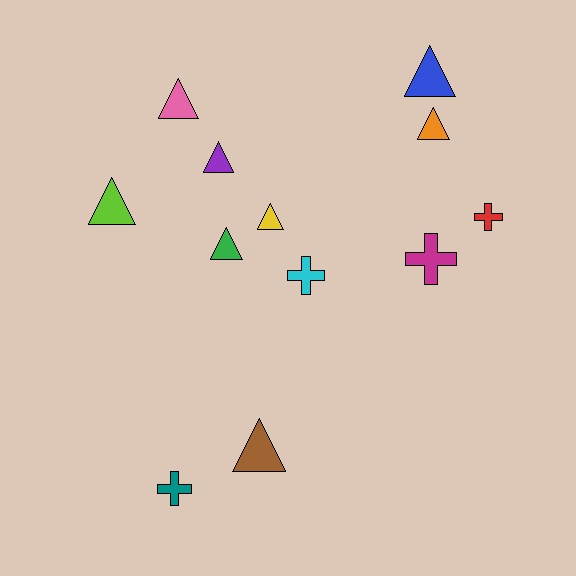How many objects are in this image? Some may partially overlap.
There are 12 objects.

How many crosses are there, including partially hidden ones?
There are 4 crosses.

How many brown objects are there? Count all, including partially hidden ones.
There is 1 brown object.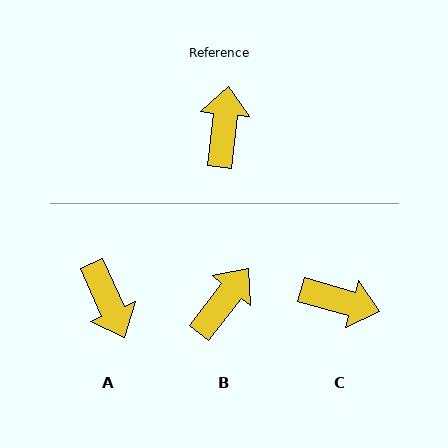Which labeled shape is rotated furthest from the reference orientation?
A, about 150 degrees away.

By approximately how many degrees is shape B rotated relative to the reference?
Approximately 32 degrees clockwise.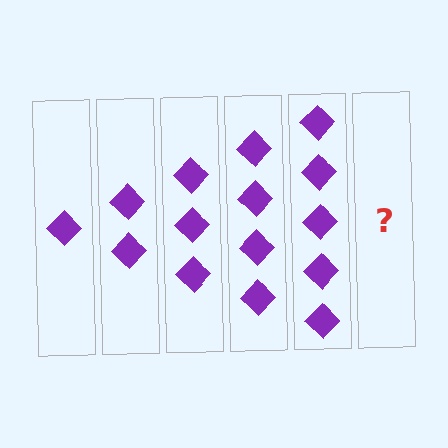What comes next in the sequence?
The next element should be 6 diamonds.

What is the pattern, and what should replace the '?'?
The pattern is that each step adds one more diamond. The '?' should be 6 diamonds.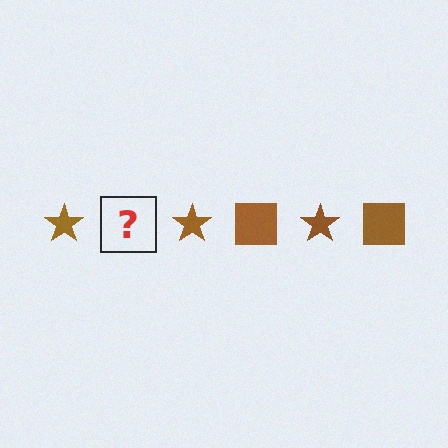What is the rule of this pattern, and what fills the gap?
The rule is that the pattern cycles through star, square shapes in brown. The gap should be filled with a brown square.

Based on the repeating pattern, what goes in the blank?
The blank should be a brown square.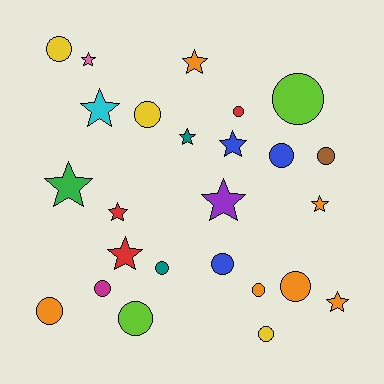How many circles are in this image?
There are 14 circles.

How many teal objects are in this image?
There are 2 teal objects.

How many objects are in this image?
There are 25 objects.